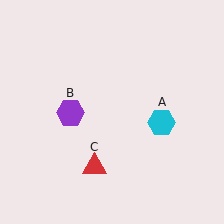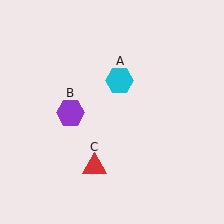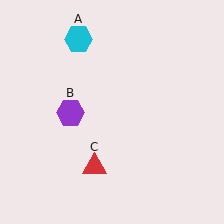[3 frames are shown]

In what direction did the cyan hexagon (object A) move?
The cyan hexagon (object A) moved up and to the left.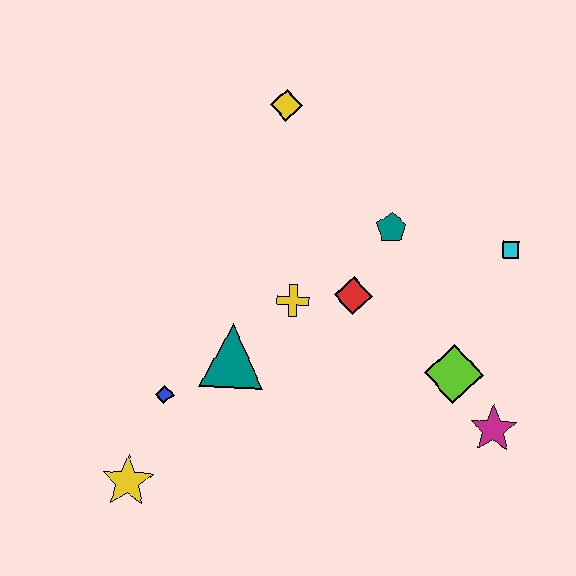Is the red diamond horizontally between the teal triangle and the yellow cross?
No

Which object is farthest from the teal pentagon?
The yellow star is farthest from the teal pentagon.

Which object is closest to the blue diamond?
The teal triangle is closest to the blue diamond.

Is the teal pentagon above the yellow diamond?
No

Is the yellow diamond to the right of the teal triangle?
Yes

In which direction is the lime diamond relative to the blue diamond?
The lime diamond is to the right of the blue diamond.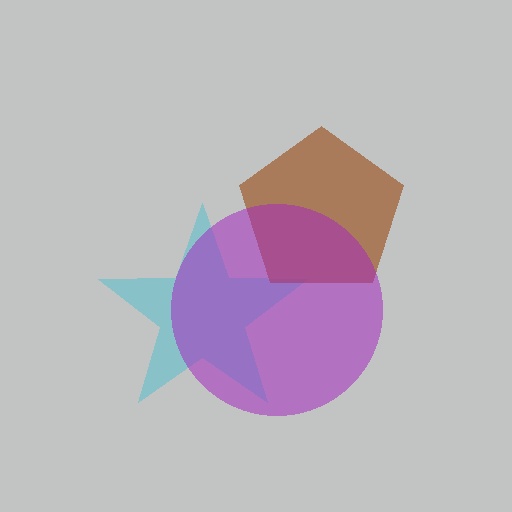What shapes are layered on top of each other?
The layered shapes are: a cyan star, a brown pentagon, a purple circle.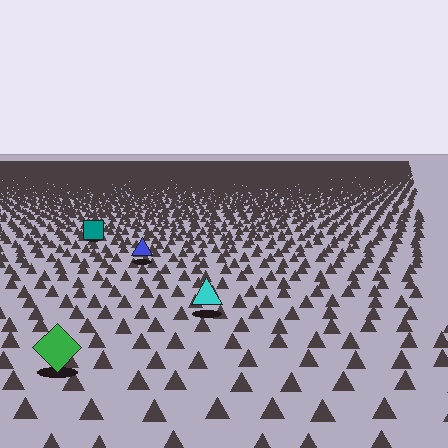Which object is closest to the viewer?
The green diamond is closest. The texture marks near it are larger and more spread out.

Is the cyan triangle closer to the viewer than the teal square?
Yes. The cyan triangle is closer — you can tell from the texture gradient: the ground texture is coarser near it.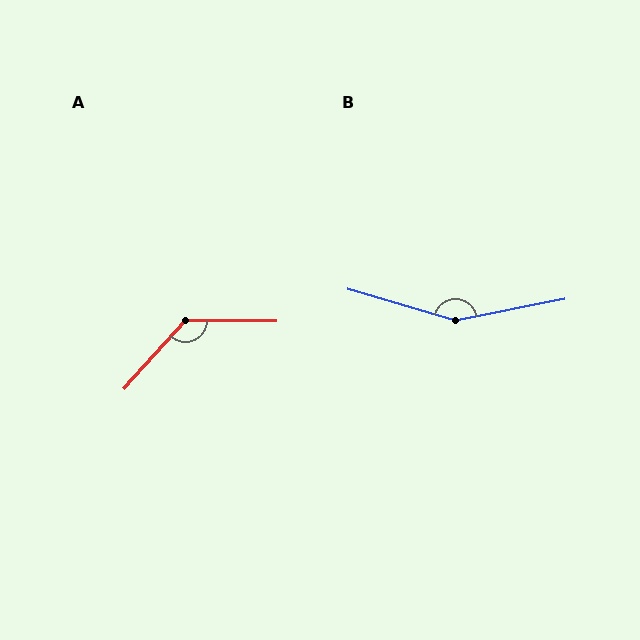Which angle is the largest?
B, at approximately 153 degrees.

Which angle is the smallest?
A, at approximately 131 degrees.